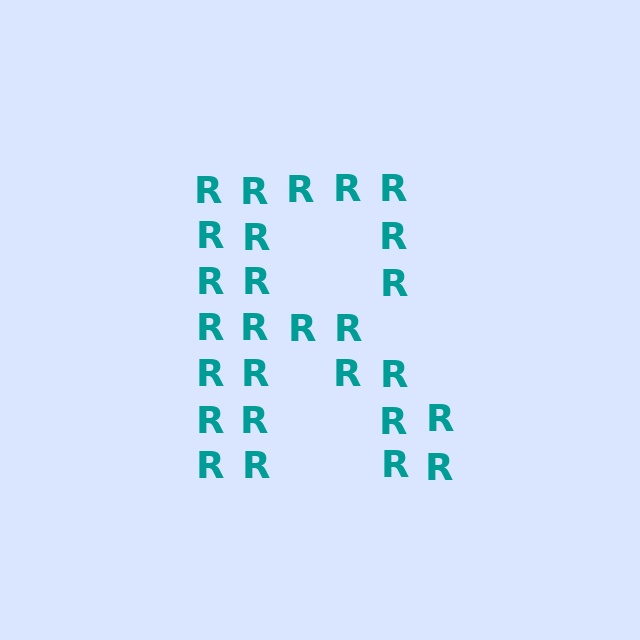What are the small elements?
The small elements are letter R's.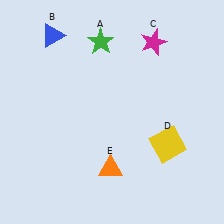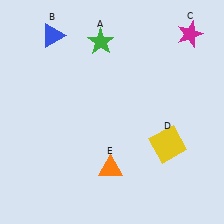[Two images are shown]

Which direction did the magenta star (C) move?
The magenta star (C) moved right.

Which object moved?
The magenta star (C) moved right.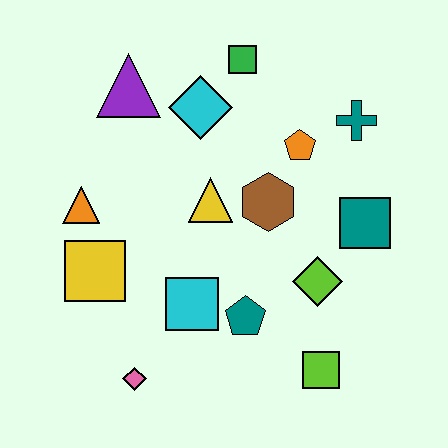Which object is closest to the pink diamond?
The cyan square is closest to the pink diamond.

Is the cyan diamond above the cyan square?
Yes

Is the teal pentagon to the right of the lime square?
No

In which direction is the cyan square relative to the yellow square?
The cyan square is to the right of the yellow square.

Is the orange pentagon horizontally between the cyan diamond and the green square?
No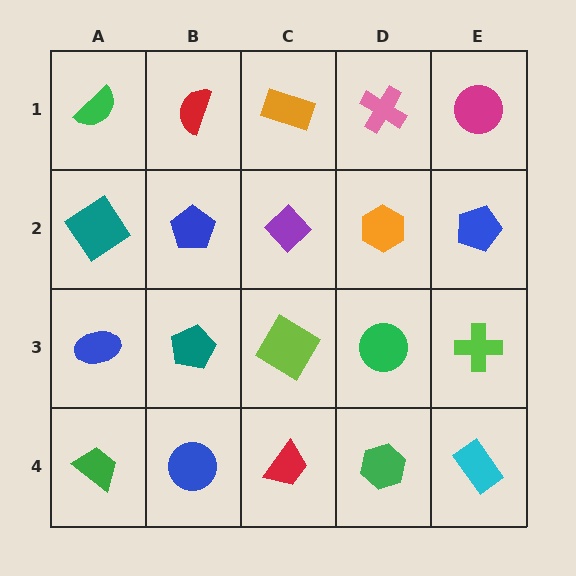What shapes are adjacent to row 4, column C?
A lime diamond (row 3, column C), a blue circle (row 4, column B), a green hexagon (row 4, column D).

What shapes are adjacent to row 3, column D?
An orange hexagon (row 2, column D), a green hexagon (row 4, column D), a lime diamond (row 3, column C), a lime cross (row 3, column E).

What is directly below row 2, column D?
A green circle.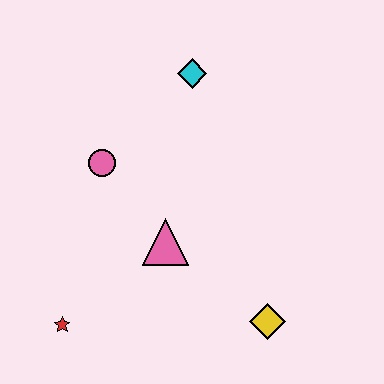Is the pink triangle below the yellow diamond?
No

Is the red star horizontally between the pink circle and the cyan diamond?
No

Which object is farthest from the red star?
The cyan diamond is farthest from the red star.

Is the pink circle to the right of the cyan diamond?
No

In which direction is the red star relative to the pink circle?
The red star is below the pink circle.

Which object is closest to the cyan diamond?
The pink circle is closest to the cyan diamond.